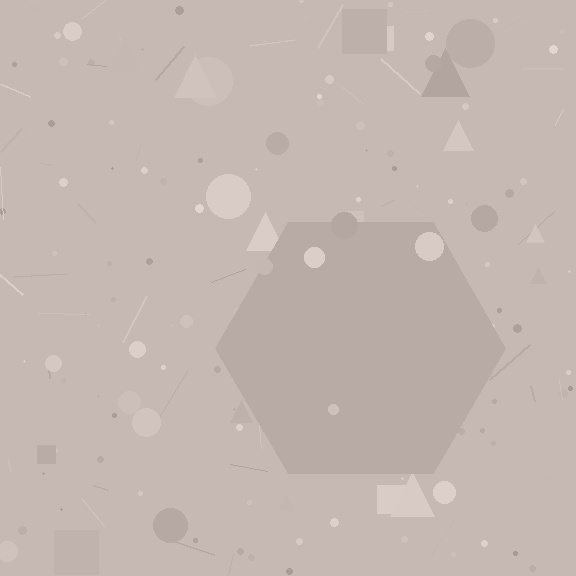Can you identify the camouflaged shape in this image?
The camouflaged shape is a hexagon.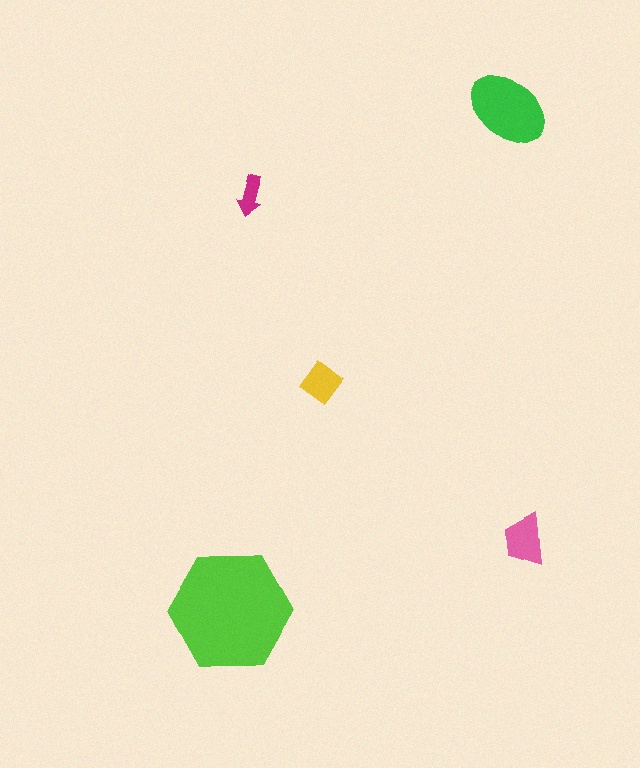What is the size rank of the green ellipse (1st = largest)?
2nd.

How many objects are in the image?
There are 5 objects in the image.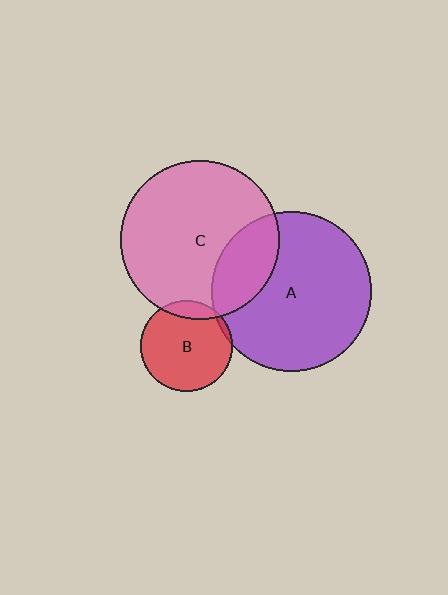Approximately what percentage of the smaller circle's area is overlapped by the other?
Approximately 10%.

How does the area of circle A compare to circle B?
Approximately 3.1 times.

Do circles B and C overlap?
Yes.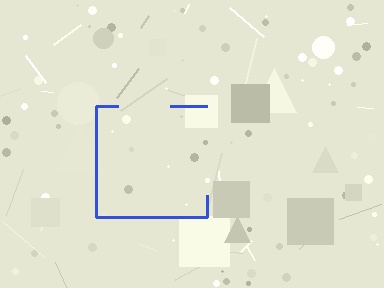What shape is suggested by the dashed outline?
The dashed outline suggests a square.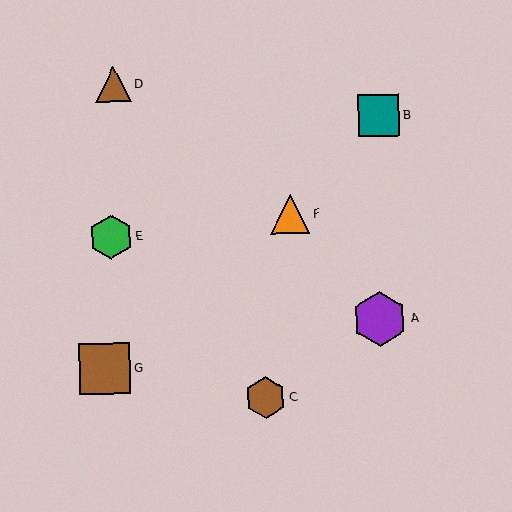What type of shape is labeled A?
Shape A is a purple hexagon.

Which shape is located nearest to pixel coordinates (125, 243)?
The green hexagon (labeled E) at (111, 237) is nearest to that location.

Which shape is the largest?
The purple hexagon (labeled A) is the largest.